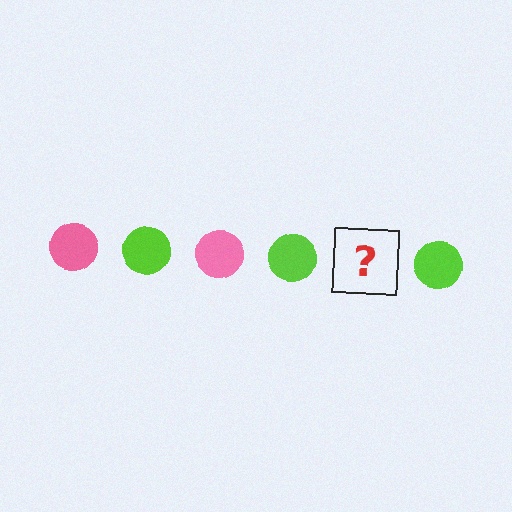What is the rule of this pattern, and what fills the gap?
The rule is that the pattern cycles through pink, lime circles. The gap should be filled with a pink circle.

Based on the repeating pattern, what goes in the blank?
The blank should be a pink circle.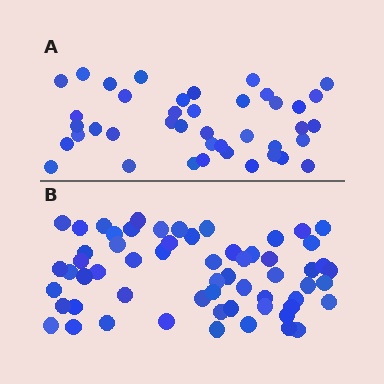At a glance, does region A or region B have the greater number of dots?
Region B (the bottom region) has more dots.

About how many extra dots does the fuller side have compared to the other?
Region B has approximately 20 more dots than region A.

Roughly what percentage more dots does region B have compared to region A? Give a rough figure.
About 45% more.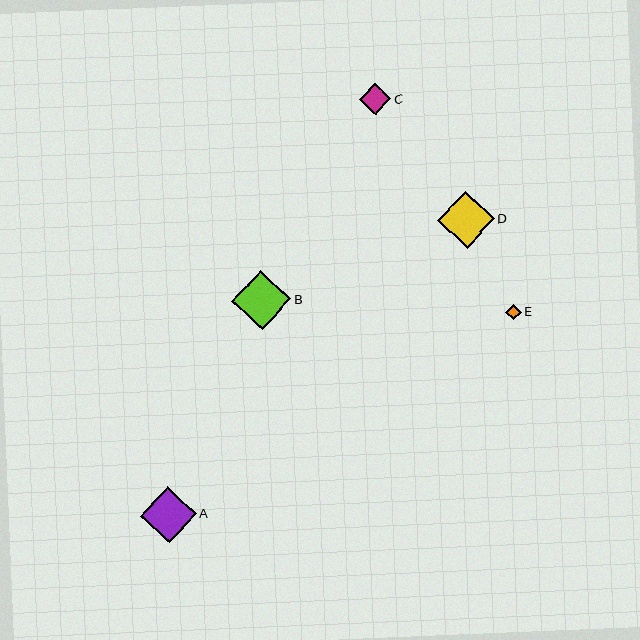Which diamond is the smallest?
Diamond E is the smallest with a size of approximately 15 pixels.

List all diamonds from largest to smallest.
From largest to smallest: B, D, A, C, E.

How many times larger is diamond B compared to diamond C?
Diamond B is approximately 1.9 times the size of diamond C.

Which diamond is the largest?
Diamond B is the largest with a size of approximately 59 pixels.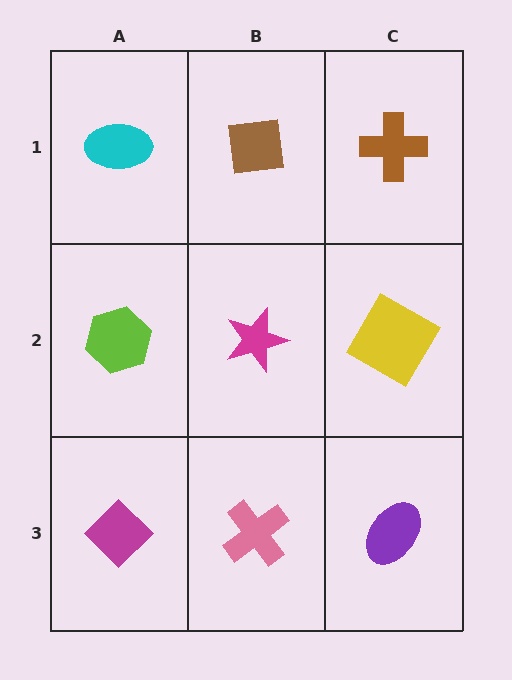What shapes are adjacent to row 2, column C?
A brown cross (row 1, column C), a purple ellipse (row 3, column C), a magenta star (row 2, column B).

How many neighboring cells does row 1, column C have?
2.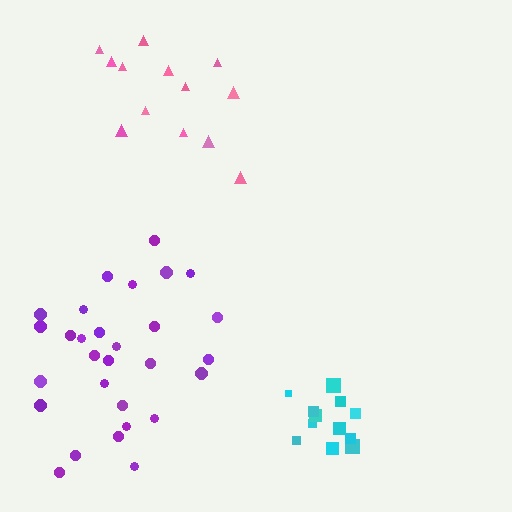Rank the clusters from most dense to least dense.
cyan, purple, pink.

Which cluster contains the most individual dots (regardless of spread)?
Purple (30).